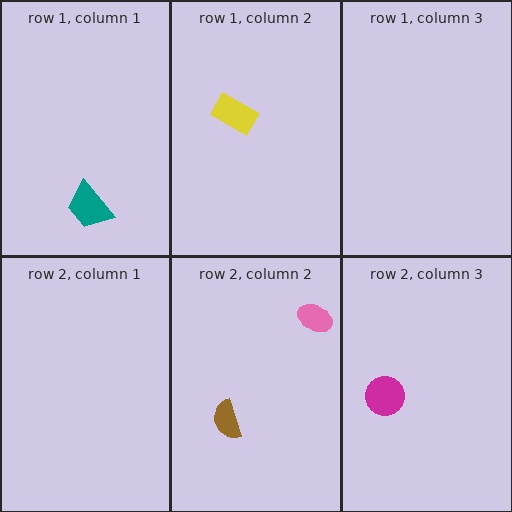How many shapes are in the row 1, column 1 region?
1.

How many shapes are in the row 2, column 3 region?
1.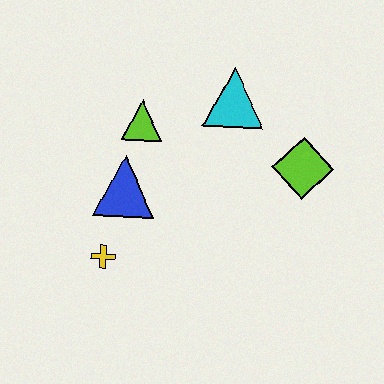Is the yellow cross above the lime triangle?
No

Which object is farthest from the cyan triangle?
The yellow cross is farthest from the cyan triangle.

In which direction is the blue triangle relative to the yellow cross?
The blue triangle is above the yellow cross.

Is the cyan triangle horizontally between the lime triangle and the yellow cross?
No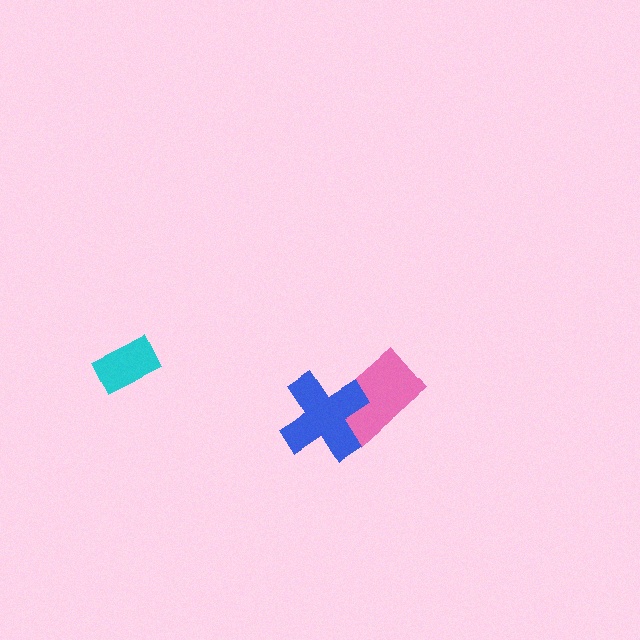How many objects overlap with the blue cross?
1 object overlaps with the blue cross.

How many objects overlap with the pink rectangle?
1 object overlaps with the pink rectangle.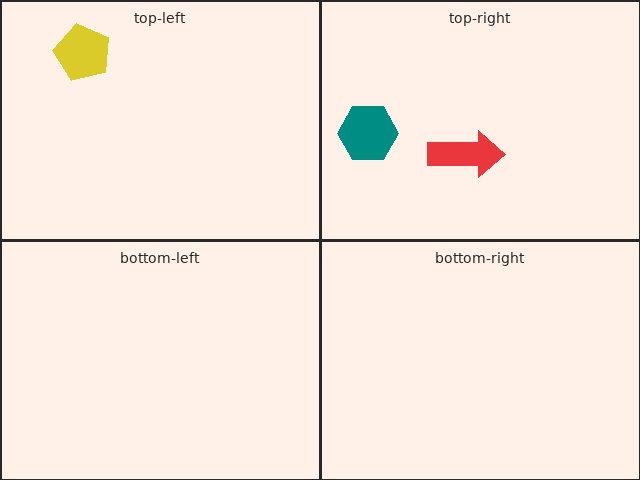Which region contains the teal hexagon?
The top-right region.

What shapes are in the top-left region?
The yellow pentagon.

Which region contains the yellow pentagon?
The top-left region.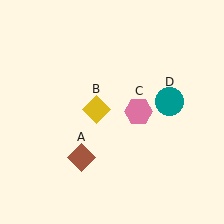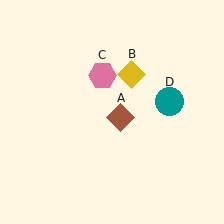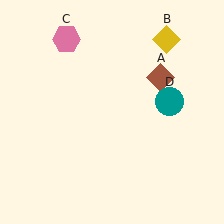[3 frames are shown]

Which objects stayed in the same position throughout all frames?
Teal circle (object D) remained stationary.